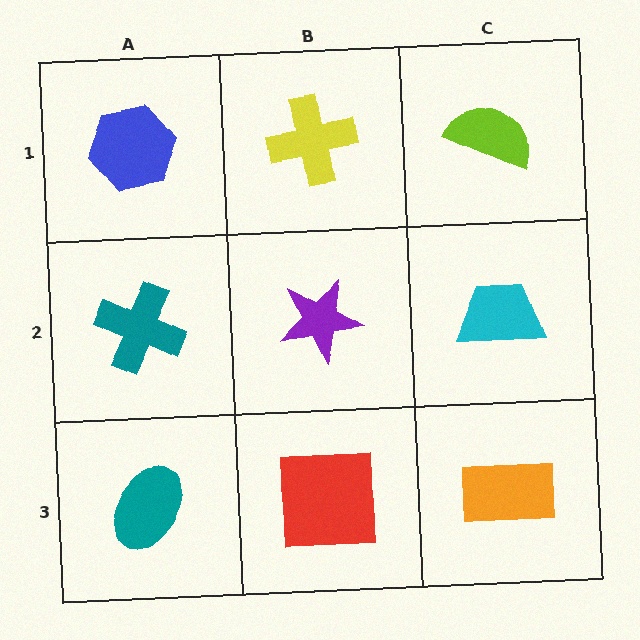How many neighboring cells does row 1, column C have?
2.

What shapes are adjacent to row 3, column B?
A purple star (row 2, column B), a teal ellipse (row 3, column A), an orange rectangle (row 3, column C).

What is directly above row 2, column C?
A lime semicircle.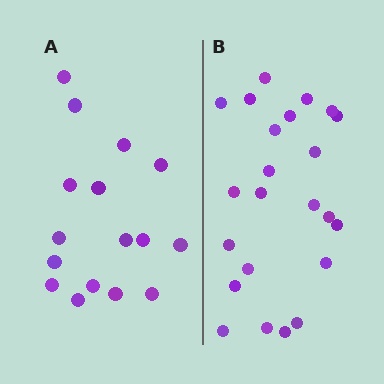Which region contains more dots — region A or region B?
Region B (the right region) has more dots.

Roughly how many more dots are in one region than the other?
Region B has roughly 8 or so more dots than region A.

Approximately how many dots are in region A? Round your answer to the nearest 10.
About 20 dots. (The exact count is 16, which rounds to 20.)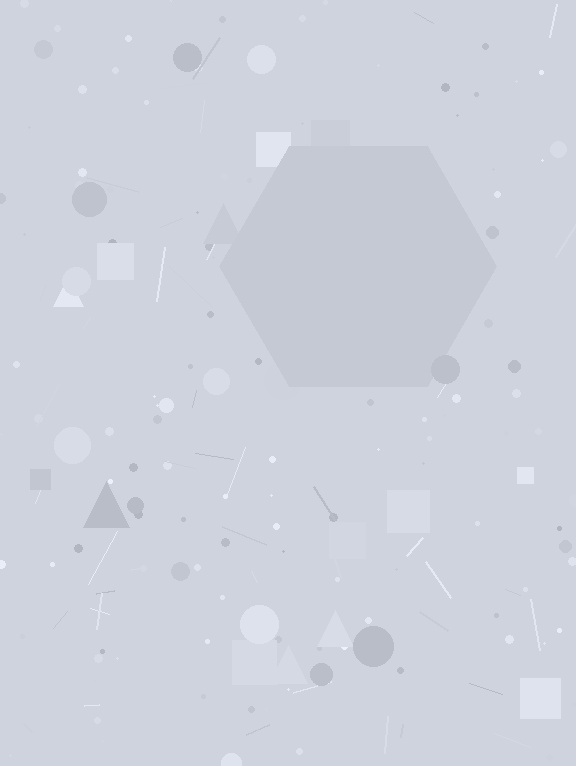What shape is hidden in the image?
A hexagon is hidden in the image.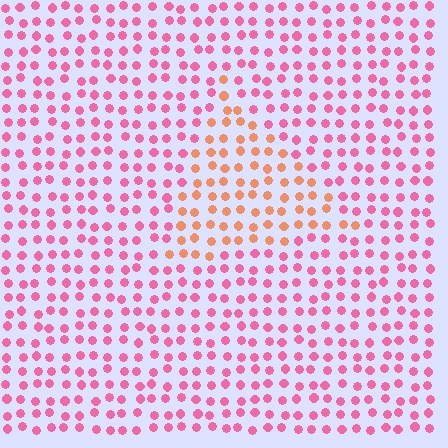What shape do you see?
I see a triangle.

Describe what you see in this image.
The image is filled with small pink elements in a uniform arrangement. A triangle-shaped region is visible where the elements are tinted to a slightly different hue, forming a subtle color boundary.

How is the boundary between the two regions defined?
The boundary is defined purely by a slight shift in hue (about 45 degrees). Spacing, size, and orientation are identical on both sides.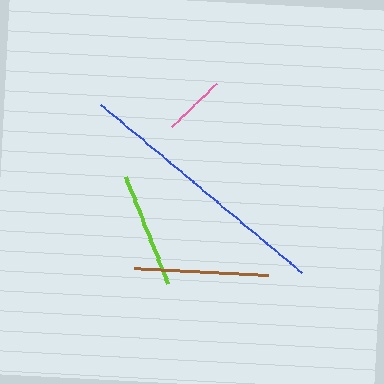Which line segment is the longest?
The blue line is the longest at approximately 261 pixels.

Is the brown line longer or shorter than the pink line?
The brown line is longer than the pink line.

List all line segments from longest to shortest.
From longest to shortest: blue, brown, lime, pink.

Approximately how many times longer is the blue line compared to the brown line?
The blue line is approximately 1.9 times the length of the brown line.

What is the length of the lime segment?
The lime segment is approximately 116 pixels long.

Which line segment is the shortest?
The pink line is the shortest at approximately 62 pixels.